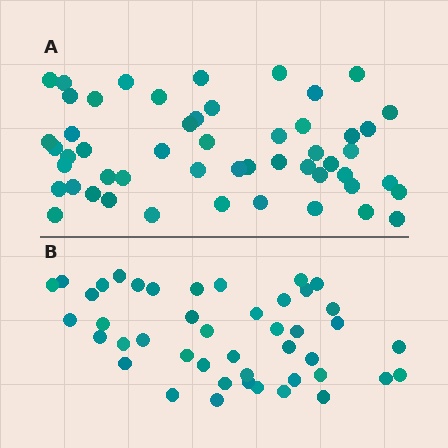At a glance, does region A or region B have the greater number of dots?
Region A (the top region) has more dots.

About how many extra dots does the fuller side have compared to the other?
Region A has roughly 8 or so more dots than region B.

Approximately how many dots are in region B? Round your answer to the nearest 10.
About 40 dots. (The exact count is 44, which rounds to 40.)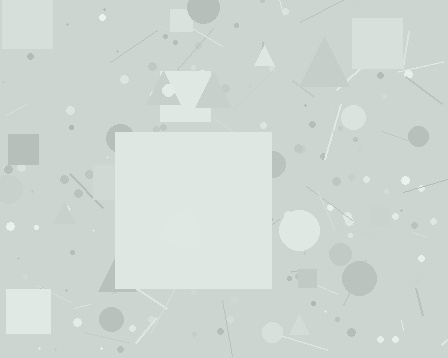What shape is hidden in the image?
A square is hidden in the image.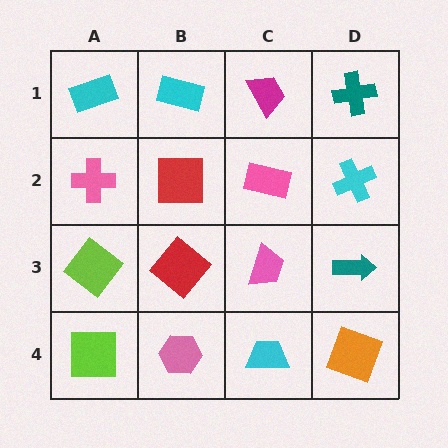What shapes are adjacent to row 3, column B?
A red square (row 2, column B), a pink hexagon (row 4, column B), a lime diamond (row 3, column A), a pink trapezoid (row 3, column C).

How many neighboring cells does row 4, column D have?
2.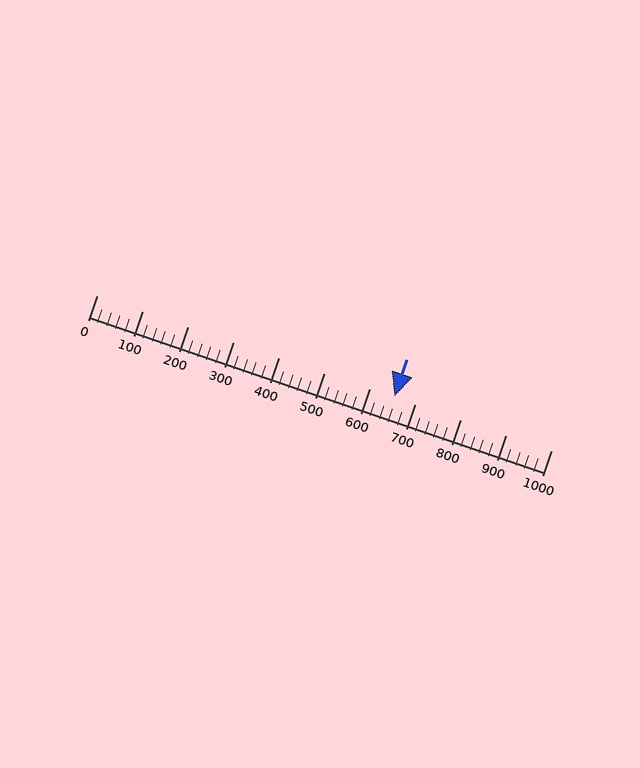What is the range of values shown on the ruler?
The ruler shows values from 0 to 1000.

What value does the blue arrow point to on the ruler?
The blue arrow points to approximately 655.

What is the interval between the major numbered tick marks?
The major tick marks are spaced 100 units apart.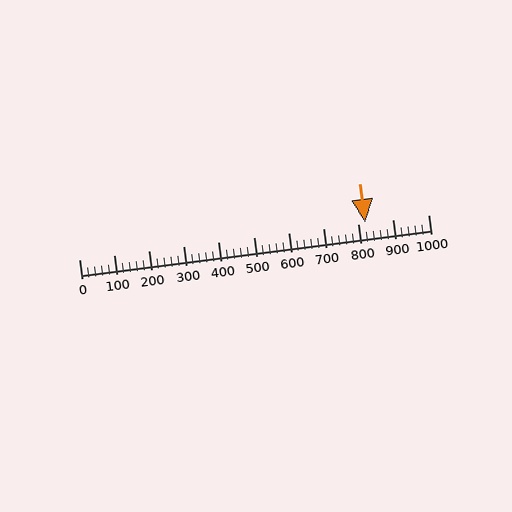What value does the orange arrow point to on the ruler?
The orange arrow points to approximately 820.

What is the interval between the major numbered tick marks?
The major tick marks are spaced 100 units apart.